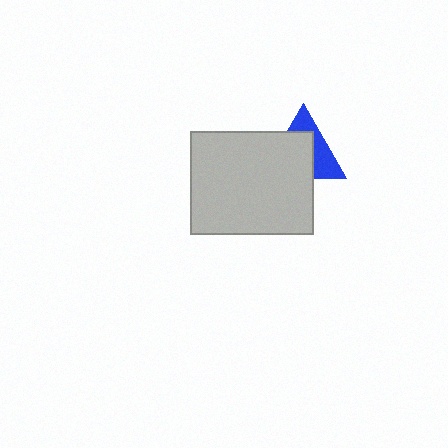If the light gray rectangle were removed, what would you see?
You would see the complete blue triangle.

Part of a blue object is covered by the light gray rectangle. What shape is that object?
It is a triangle.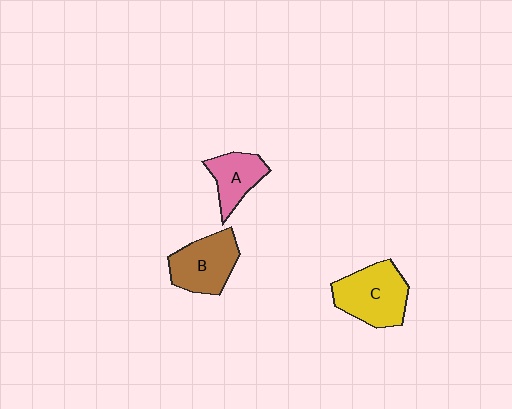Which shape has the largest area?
Shape C (yellow).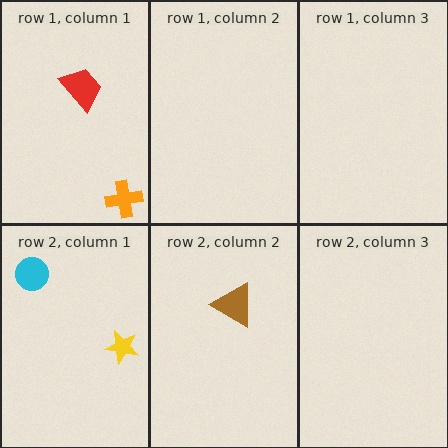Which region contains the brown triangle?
The row 2, column 2 region.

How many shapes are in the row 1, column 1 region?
2.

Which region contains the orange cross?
The row 1, column 1 region.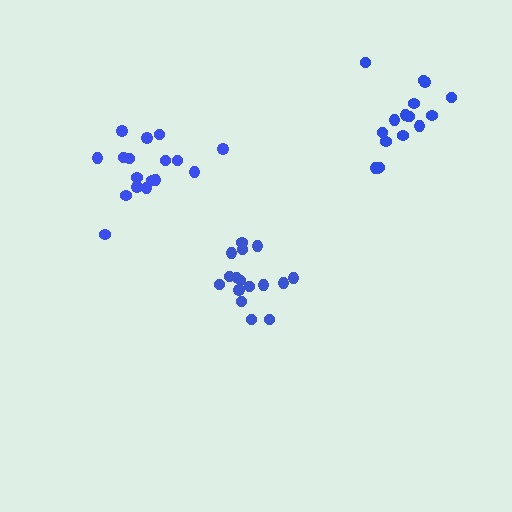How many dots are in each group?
Group 1: 17 dots, Group 2: 17 dots, Group 3: 16 dots (50 total).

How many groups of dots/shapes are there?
There are 3 groups.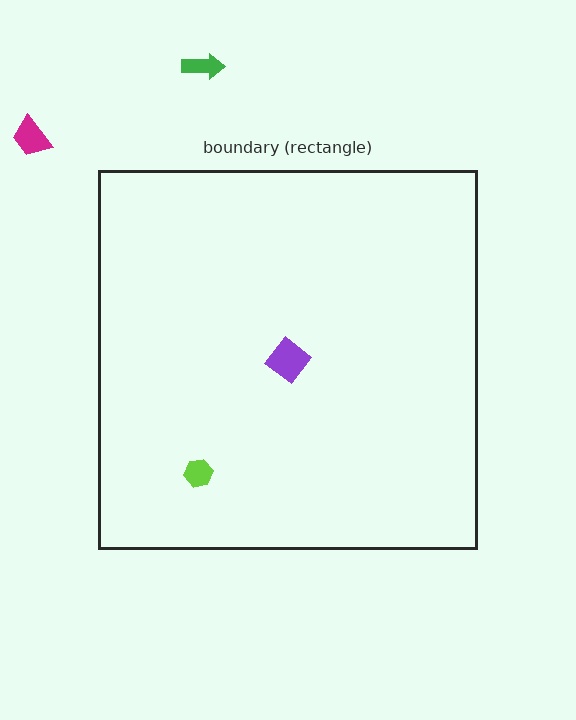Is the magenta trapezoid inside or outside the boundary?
Outside.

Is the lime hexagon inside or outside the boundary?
Inside.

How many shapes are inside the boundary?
2 inside, 2 outside.